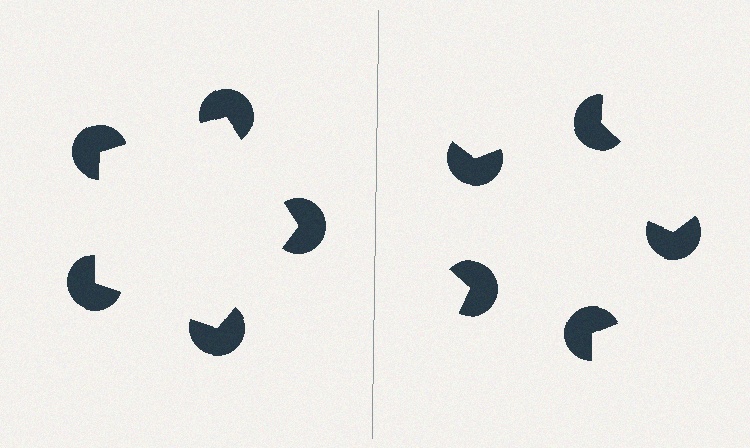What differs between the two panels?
The pac-man discs are positioned identically on both sides; only the wedge orientations differ. On the left they align to a pentagon; on the right they are misaligned.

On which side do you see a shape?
An illusory pentagon appears on the left side. On the right side the wedge cuts are rotated, so no coherent shape forms.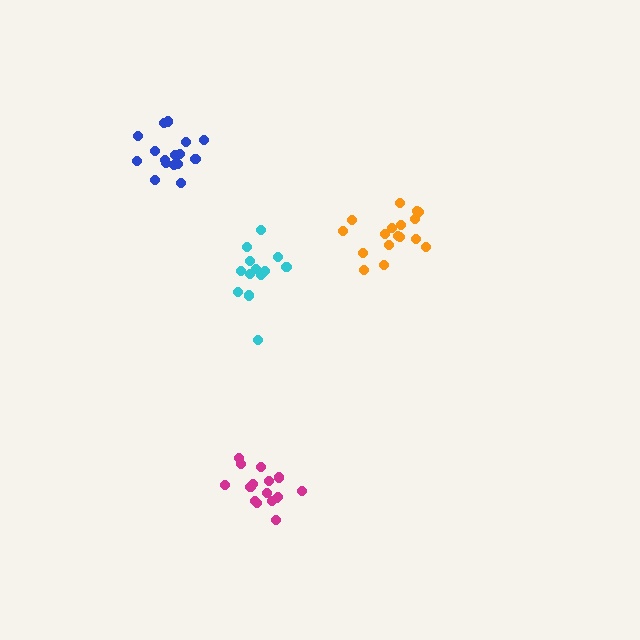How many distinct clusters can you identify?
There are 4 distinct clusters.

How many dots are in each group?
Group 1: 16 dots, Group 2: 17 dots, Group 3: 17 dots, Group 4: 13 dots (63 total).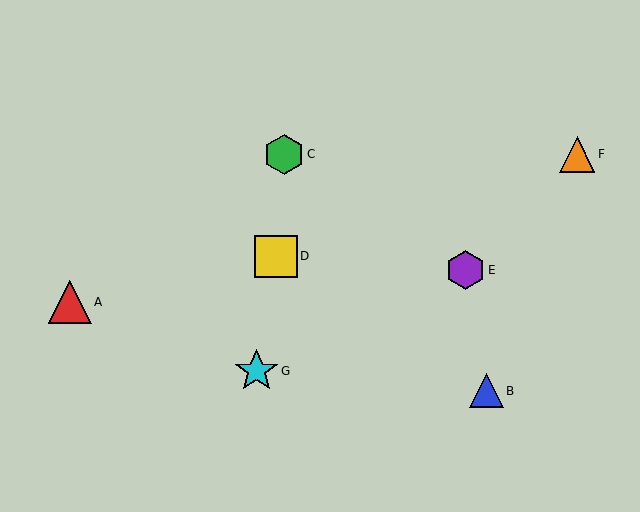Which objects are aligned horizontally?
Objects C, F are aligned horizontally.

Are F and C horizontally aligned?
Yes, both are at y≈154.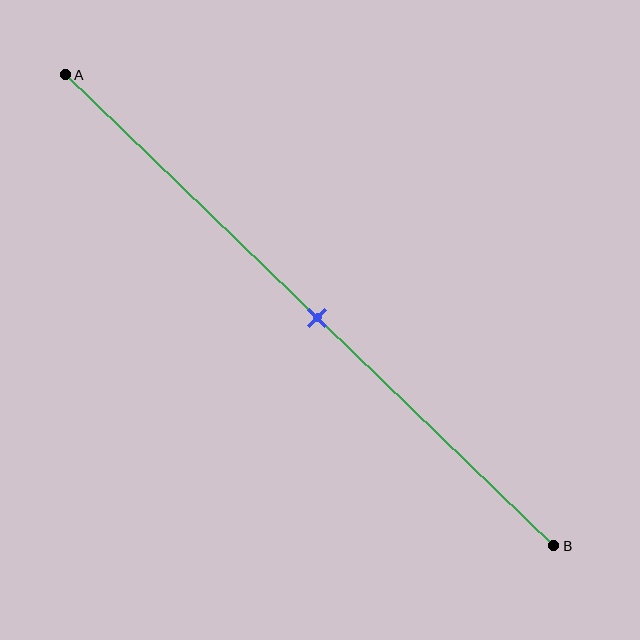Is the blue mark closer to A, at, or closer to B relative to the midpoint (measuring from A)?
The blue mark is approximately at the midpoint of segment AB.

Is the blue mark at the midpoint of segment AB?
Yes, the mark is approximately at the midpoint.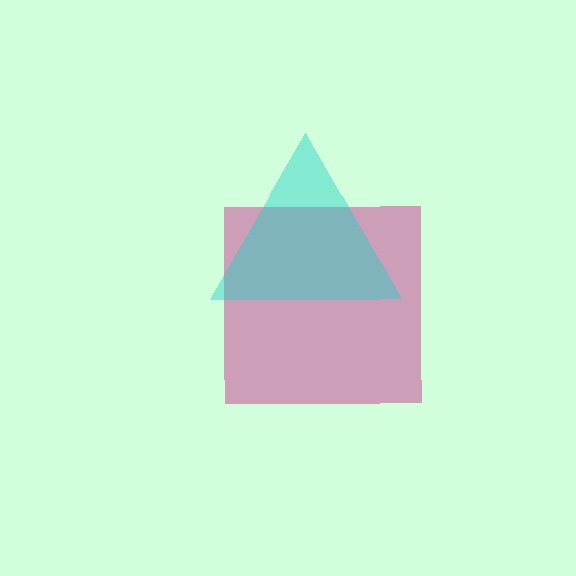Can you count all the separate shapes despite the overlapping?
Yes, there are 2 separate shapes.